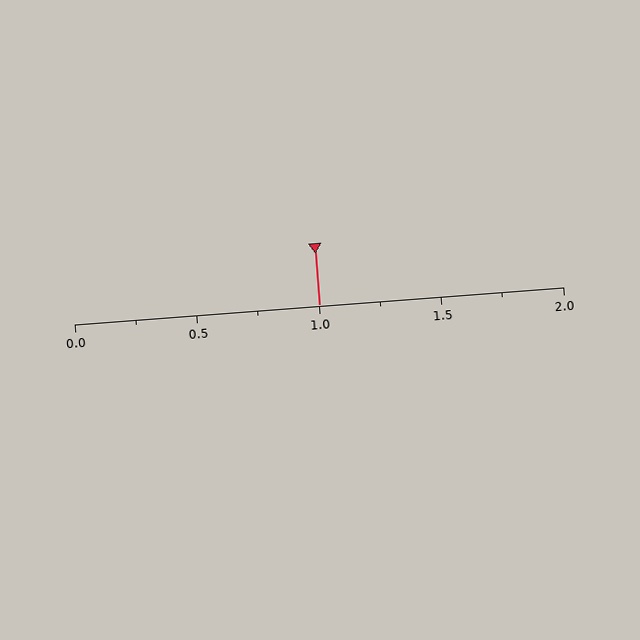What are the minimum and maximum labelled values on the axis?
The axis runs from 0.0 to 2.0.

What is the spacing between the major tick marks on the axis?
The major ticks are spaced 0.5 apart.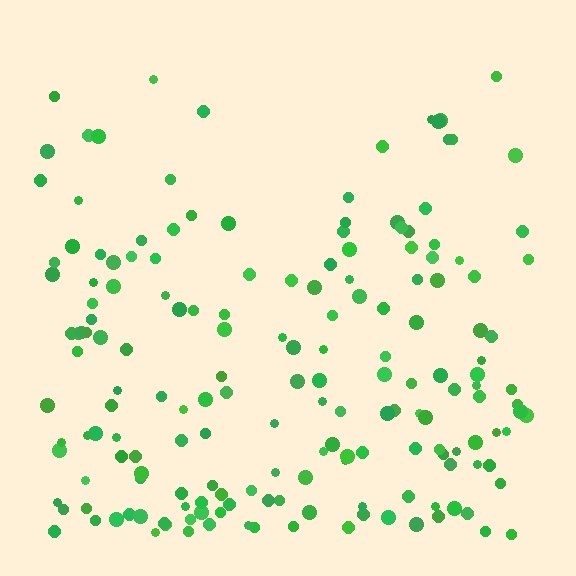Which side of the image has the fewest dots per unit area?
The top.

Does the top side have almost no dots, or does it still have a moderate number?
Still a moderate number, just noticeably fewer than the bottom.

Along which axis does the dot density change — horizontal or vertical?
Vertical.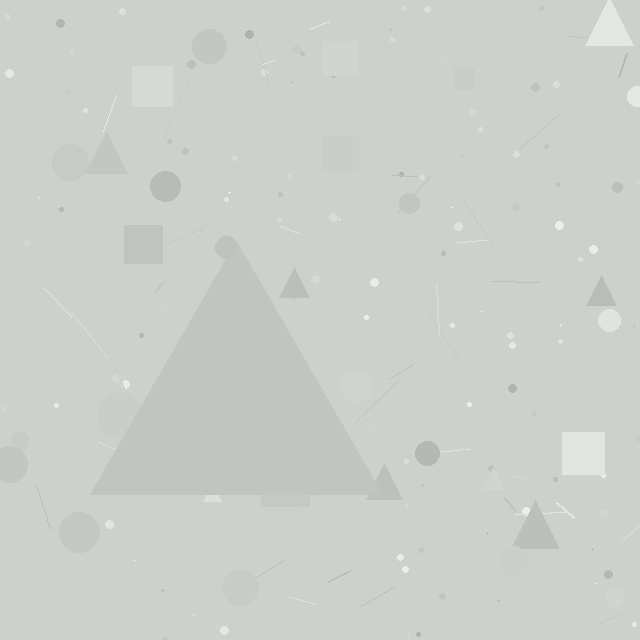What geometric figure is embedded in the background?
A triangle is embedded in the background.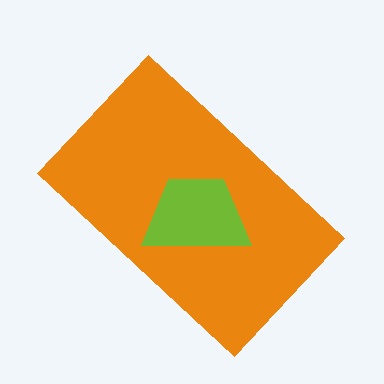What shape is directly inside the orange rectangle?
The lime trapezoid.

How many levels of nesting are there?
2.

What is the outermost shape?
The orange rectangle.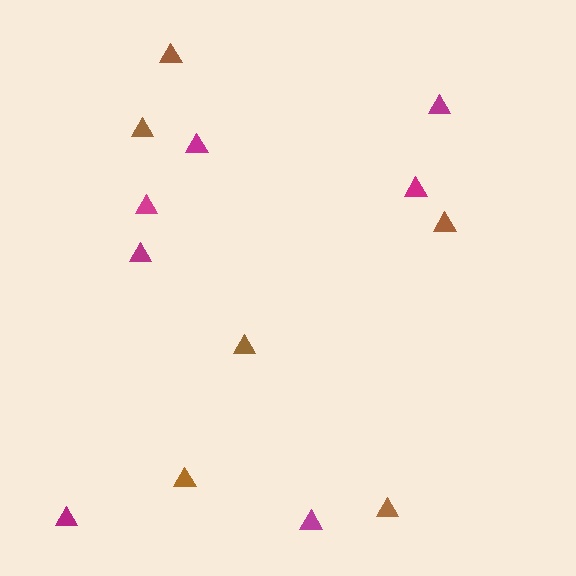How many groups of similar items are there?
There are 2 groups: one group of magenta triangles (7) and one group of brown triangles (6).